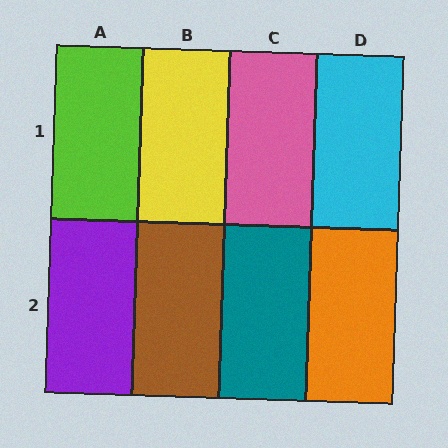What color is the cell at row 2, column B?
Brown.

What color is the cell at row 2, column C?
Teal.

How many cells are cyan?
1 cell is cyan.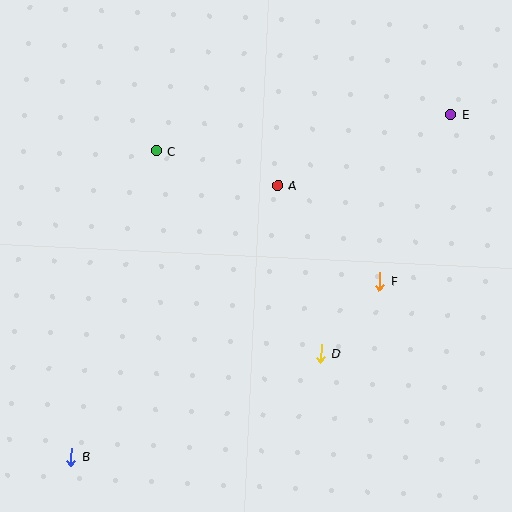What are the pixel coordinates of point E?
Point E is at (451, 114).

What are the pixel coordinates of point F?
Point F is at (380, 281).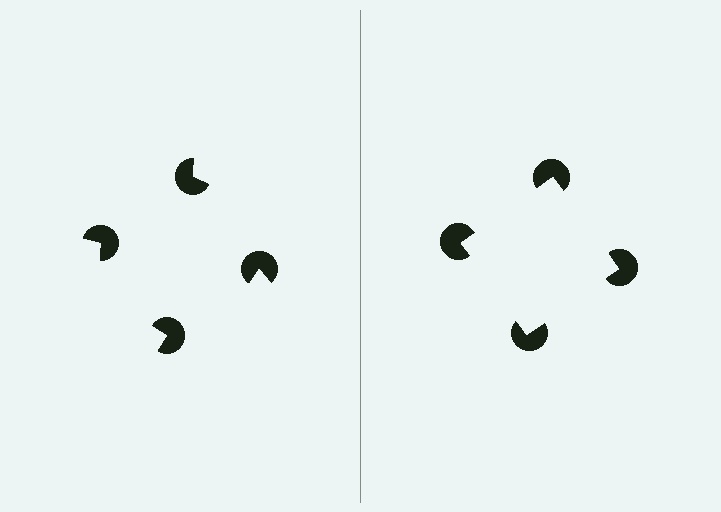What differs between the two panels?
The pac-man discs are positioned identically on both sides; only the wedge orientations differ. On the right they align to a square; on the left they are misaligned.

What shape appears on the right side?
An illusory square.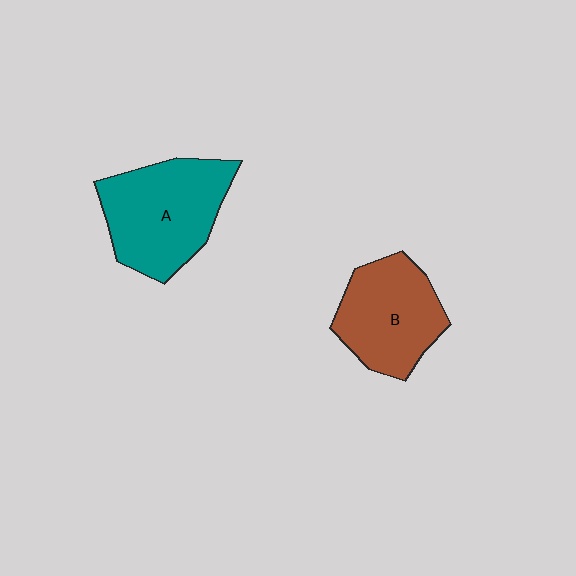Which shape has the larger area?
Shape A (teal).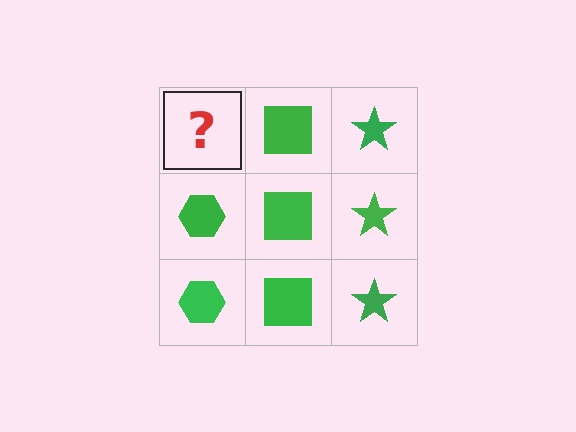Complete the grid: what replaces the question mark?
The question mark should be replaced with a green hexagon.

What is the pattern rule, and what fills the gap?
The rule is that each column has a consistent shape. The gap should be filled with a green hexagon.